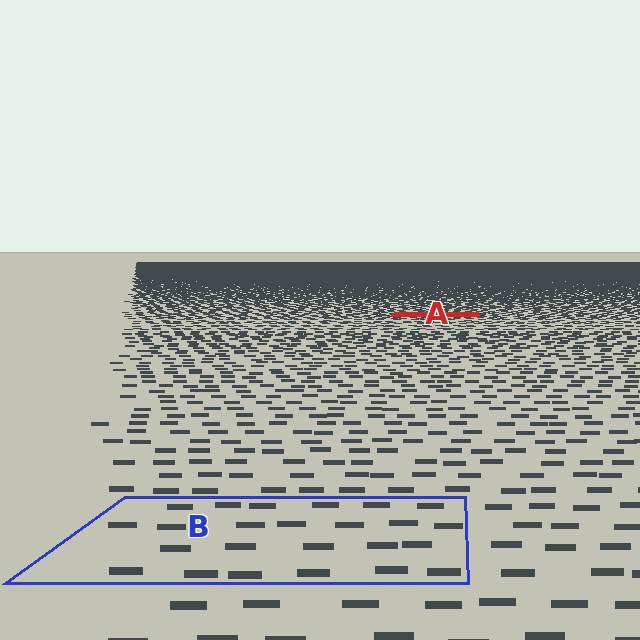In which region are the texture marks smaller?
The texture marks are smaller in region A, because it is farther away.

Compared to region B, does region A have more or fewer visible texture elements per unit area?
Region A has more texture elements per unit area — they are packed more densely because it is farther away.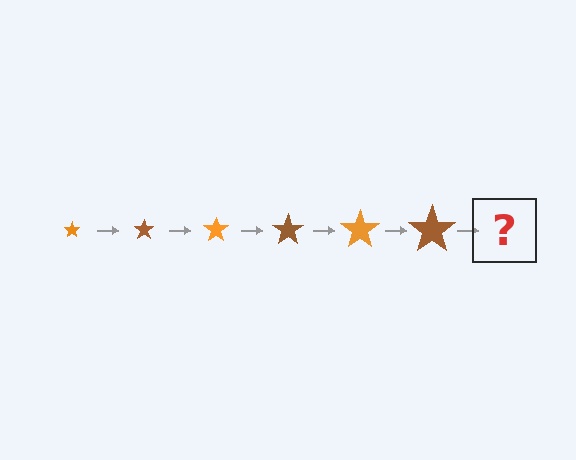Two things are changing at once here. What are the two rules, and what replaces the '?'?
The two rules are that the star grows larger each step and the color cycles through orange and brown. The '?' should be an orange star, larger than the previous one.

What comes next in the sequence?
The next element should be an orange star, larger than the previous one.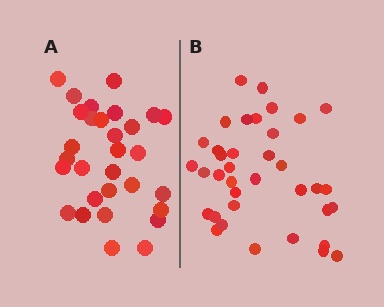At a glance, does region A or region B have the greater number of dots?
Region B (the right region) has more dots.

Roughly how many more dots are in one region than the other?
Region B has roughly 8 or so more dots than region A.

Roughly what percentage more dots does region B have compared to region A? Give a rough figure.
About 25% more.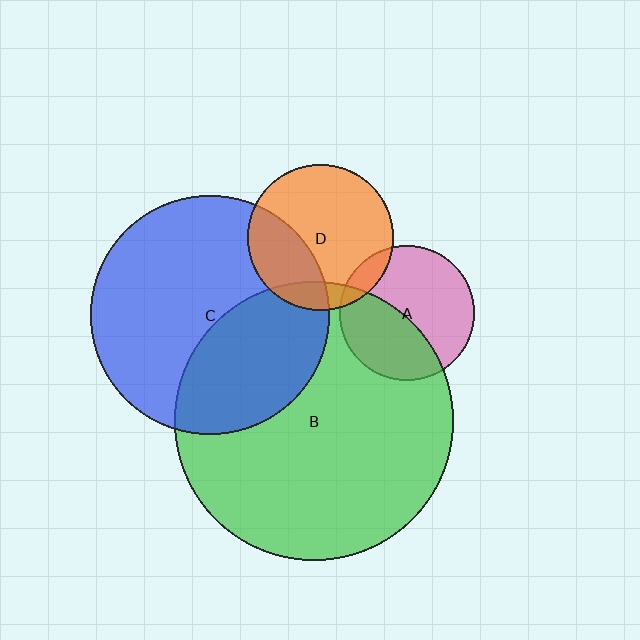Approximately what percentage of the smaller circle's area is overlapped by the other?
Approximately 10%.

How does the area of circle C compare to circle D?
Approximately 2.7 times.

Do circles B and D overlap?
Yes.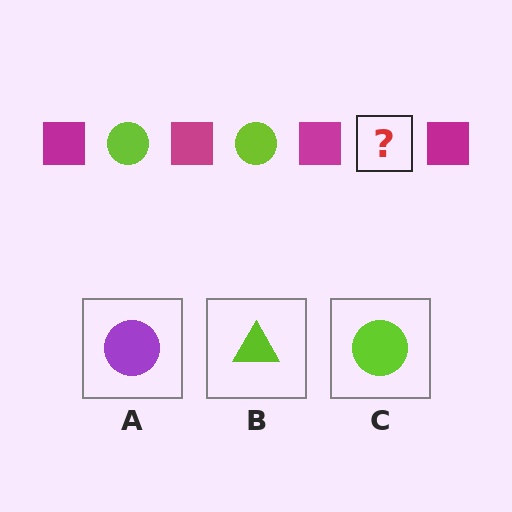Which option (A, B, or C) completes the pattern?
C.